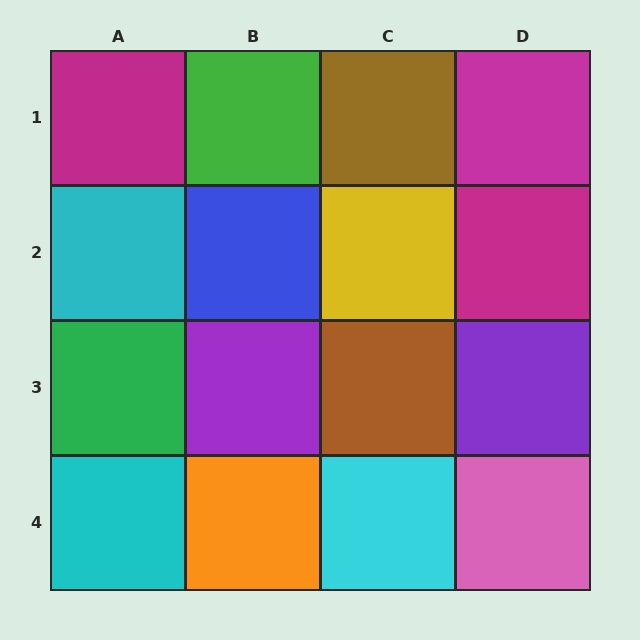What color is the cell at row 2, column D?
Magenta.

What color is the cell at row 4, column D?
Pink.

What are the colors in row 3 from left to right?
Green, purple, brown, purple.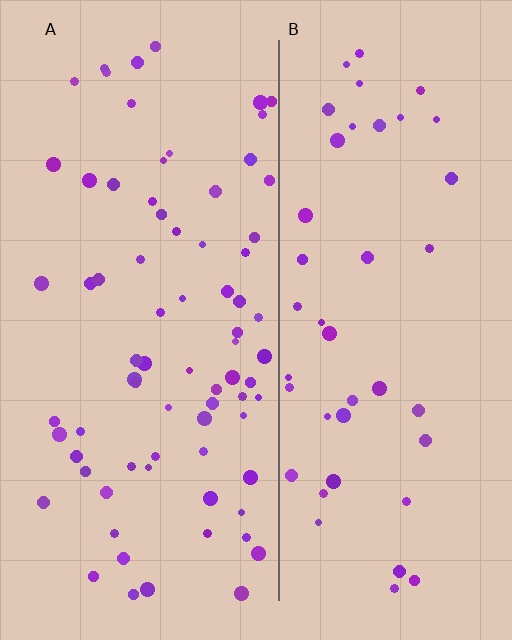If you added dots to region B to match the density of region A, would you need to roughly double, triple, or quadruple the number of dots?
Approximately double.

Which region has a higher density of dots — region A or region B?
A (the left).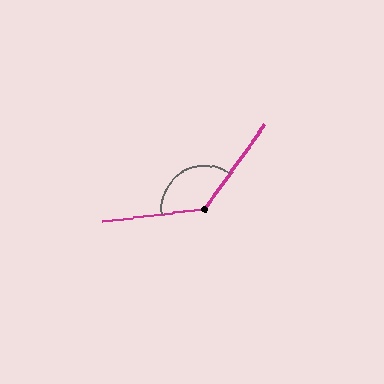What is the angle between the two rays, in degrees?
Approximately 132 degrees.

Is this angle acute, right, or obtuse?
It is obtuse.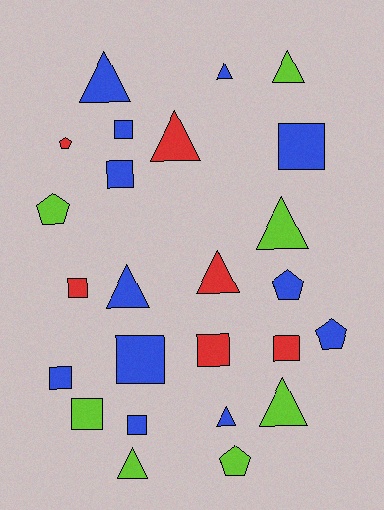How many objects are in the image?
There are 25 objects.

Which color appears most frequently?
Blue, with 12 objects.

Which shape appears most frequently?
Triangle, with 10 objects.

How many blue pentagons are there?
There are 2 blue pentagons.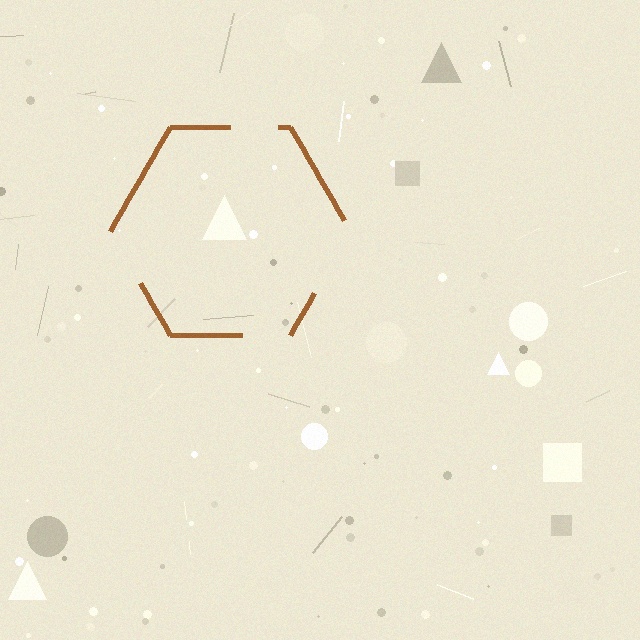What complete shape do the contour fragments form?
The contour fragments form a hexagon.